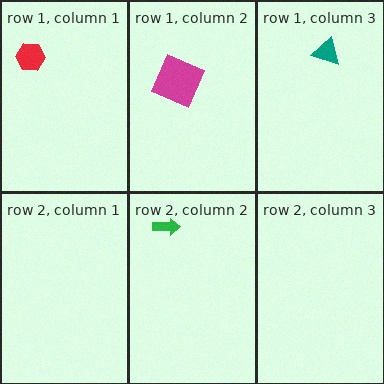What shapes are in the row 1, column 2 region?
The magenta square.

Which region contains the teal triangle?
The row 1, column 3 region.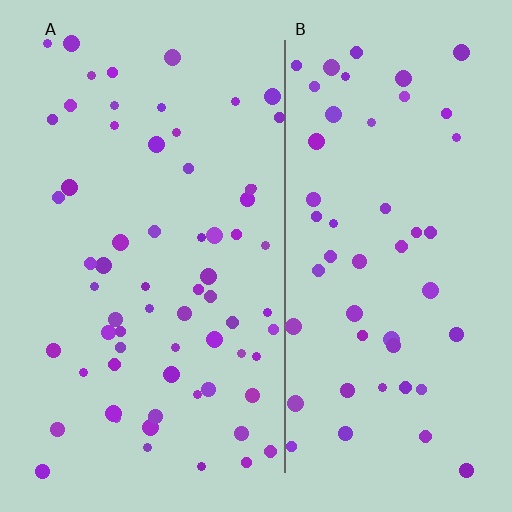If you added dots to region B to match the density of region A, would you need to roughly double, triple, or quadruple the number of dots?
Approximately double.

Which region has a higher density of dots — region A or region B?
A (the left).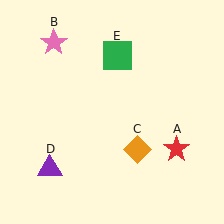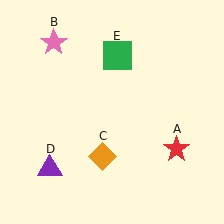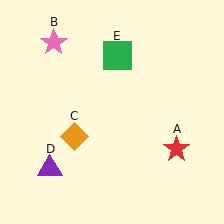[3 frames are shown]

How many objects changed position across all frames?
1 object changed position: orange diamond (object C).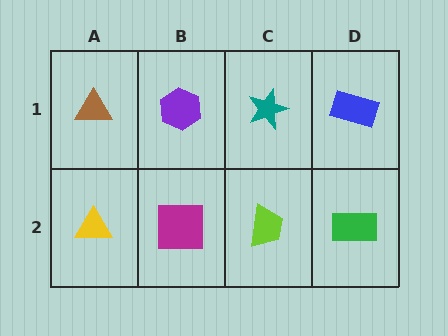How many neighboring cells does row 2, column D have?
2.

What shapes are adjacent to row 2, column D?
A blue rectangle (row 1, column D), a lime trapezoid (row 2, column C).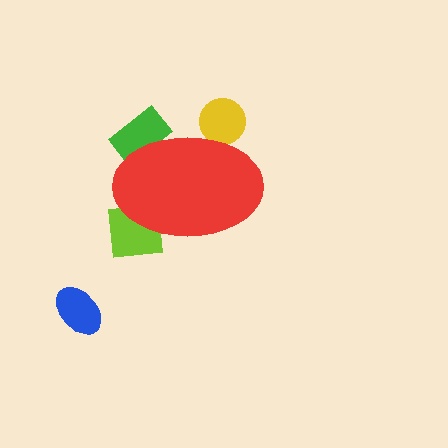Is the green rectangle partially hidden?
Yes, the green rectangle is partially hidden behind the red ellipse.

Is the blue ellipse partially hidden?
No, the blue ellipse is fully visible.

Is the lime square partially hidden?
Yes, the lime square is partially hidden behind the red ellipse.